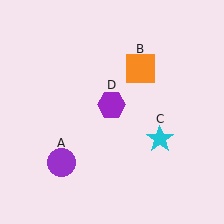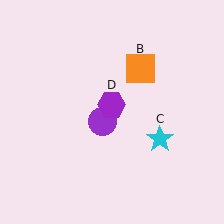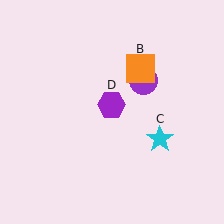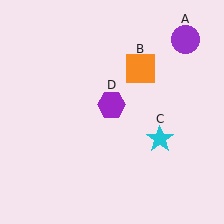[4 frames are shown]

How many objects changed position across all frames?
1 object changed position: purple circle (object A).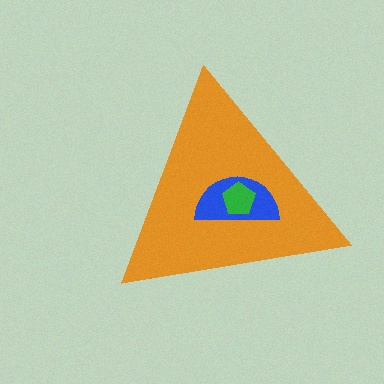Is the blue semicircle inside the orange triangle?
Yes.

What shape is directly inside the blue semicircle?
The green pentagon.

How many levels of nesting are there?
3.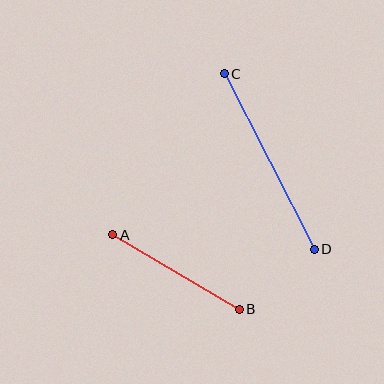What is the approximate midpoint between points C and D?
The midpoint is at approximately (269, 162) pixels.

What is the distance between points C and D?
The distance is approximately 197 pixels.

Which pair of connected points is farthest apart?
Points C and D are farthest apart.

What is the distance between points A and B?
The distance is approximately 147 pixels.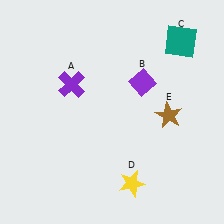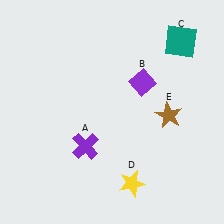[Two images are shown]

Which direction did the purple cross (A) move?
The purple cross (A) moved down.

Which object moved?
The purple cross (A) moved down.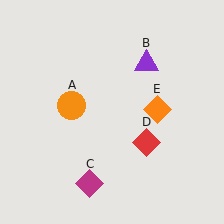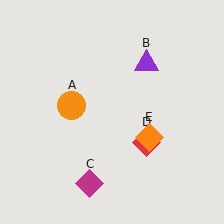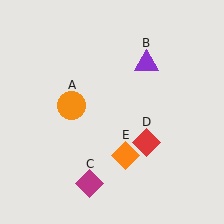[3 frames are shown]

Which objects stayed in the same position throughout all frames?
Orange circle (object A) and purple triangle (object B) and magenta diamond (object C) and red diamond (object D) remained stationary.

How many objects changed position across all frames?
1 object changed position: orange diamond (object E).